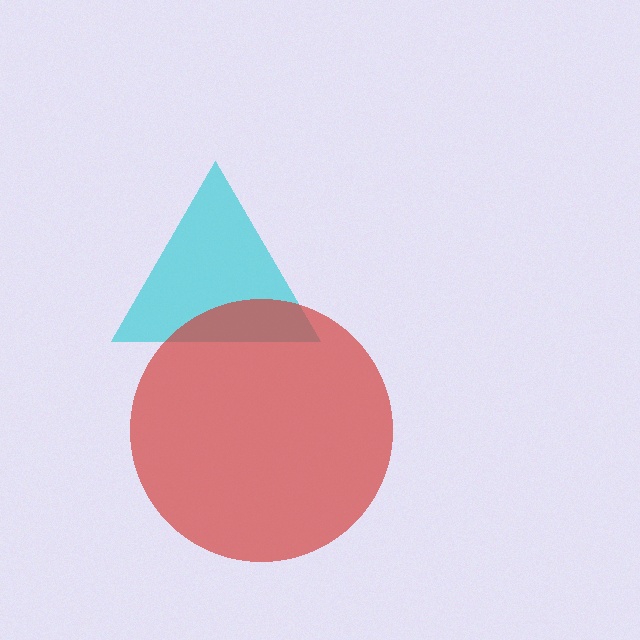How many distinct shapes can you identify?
There are 2 distinct shapes: a cyan triangle, a red circle.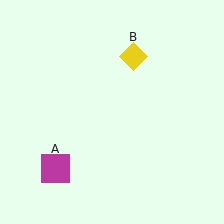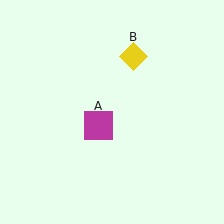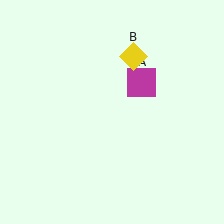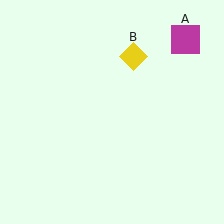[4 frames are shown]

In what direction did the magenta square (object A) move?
The magenta square (object A) moved up and to the right.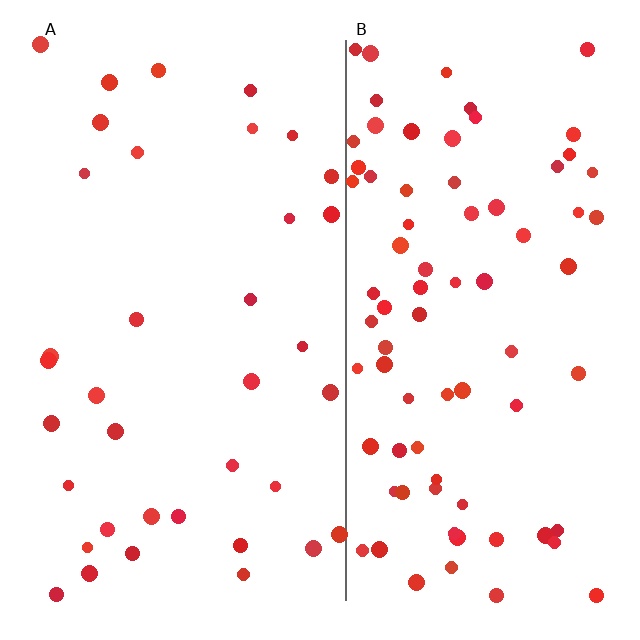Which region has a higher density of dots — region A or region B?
B (the right).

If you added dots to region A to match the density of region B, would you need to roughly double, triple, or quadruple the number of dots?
Approximately double.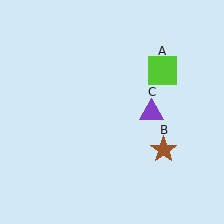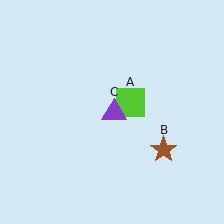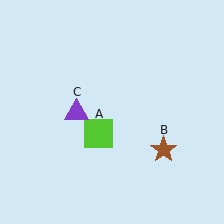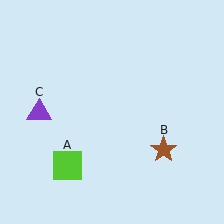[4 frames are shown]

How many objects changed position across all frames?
2 objects changed position: lime square (object A), purple triangle (object C).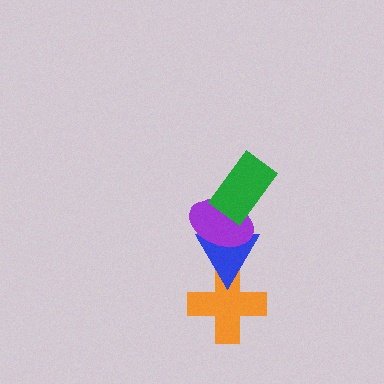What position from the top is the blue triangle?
The blue triangle is 3rd from the top.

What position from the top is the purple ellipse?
The purple ellipse is 2nd from the top.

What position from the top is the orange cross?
The orange cross is 4th from the top.